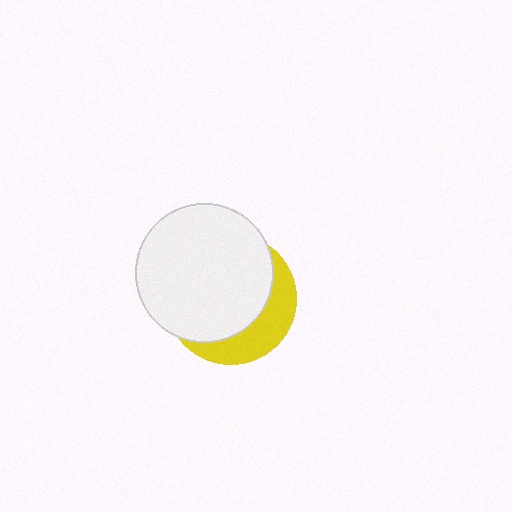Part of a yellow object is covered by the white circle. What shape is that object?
It is a circle.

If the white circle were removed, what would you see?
You would see the complete yellow circle.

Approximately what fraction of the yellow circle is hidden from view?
Roughly 69% of the yellow circle is hidden behind the white circle.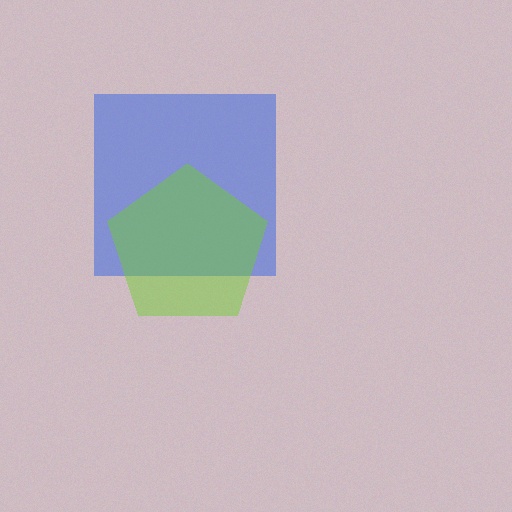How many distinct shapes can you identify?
There are 2 distinct shapes: a blue square, a lime pentagon.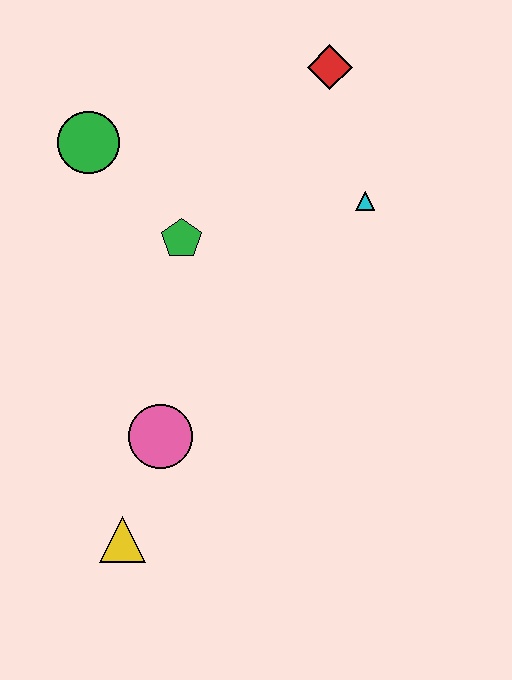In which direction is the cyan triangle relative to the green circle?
The cyan triangle is to the right of the green circle.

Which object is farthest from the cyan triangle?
The yellow triangle is farthest from the cyan triangle.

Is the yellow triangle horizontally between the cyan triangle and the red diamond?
No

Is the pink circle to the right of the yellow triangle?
Yes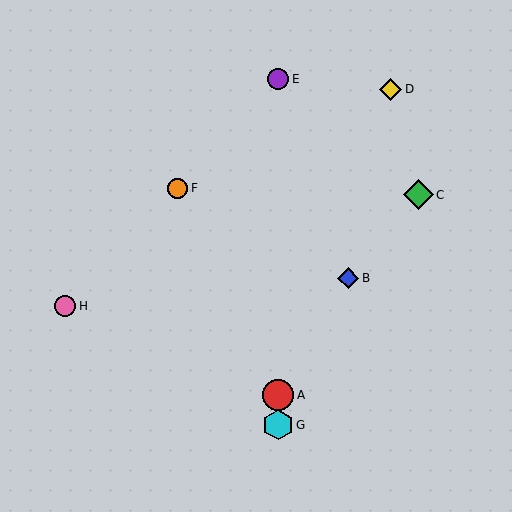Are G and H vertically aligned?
No, G is at x≈278 and H is at x≈65.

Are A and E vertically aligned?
Yes, both are at x≈278.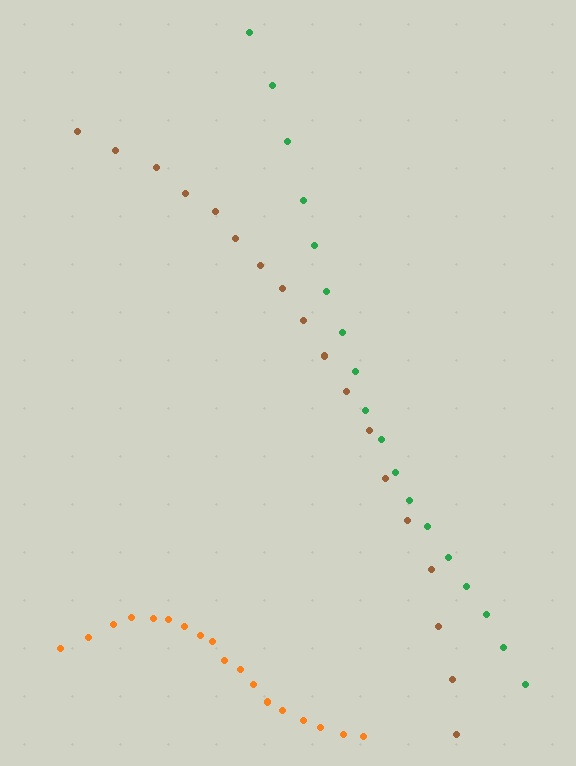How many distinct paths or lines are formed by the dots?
There are 3 distinct paths.